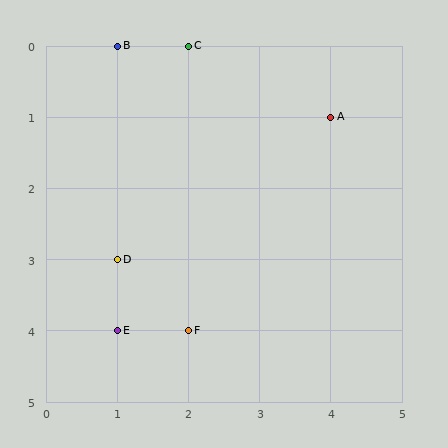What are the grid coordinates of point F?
Point F is at grid coordinates (2, 4).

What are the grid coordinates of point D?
Point D is at grid coordinates (1, 3).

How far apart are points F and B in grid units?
Points F and B are 1 column and 4 rows apart (about 4.1 grid units diagonally).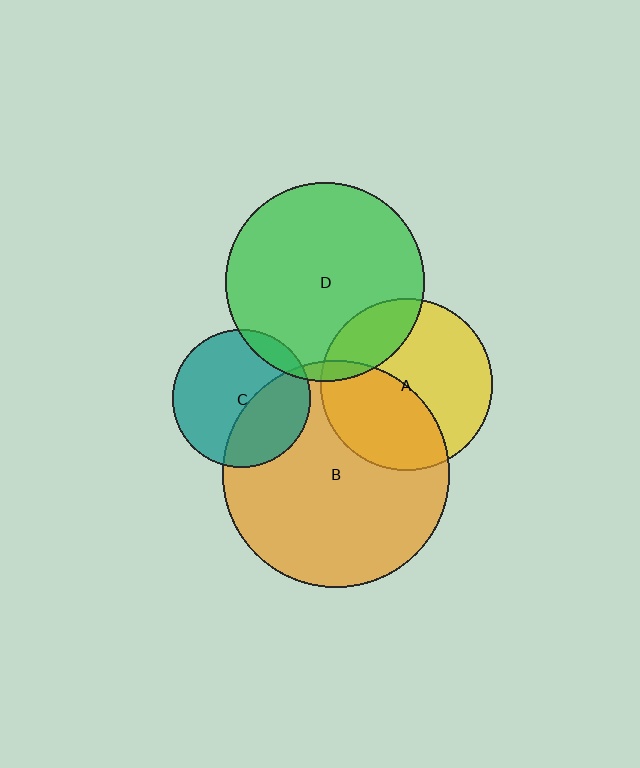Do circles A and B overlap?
Yes.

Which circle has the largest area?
Circle B (orange).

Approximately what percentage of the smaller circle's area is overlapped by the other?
Approximately 40%.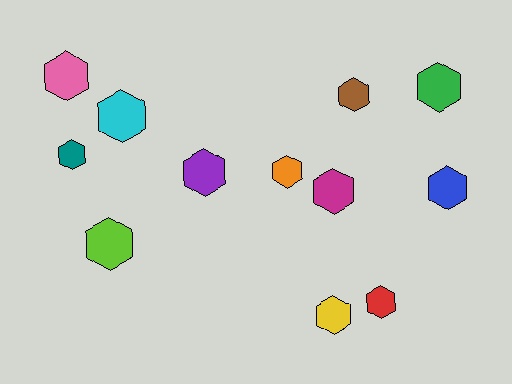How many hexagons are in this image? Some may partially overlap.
There are 12 hexagons.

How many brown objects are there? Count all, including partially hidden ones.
There is 1 brown object.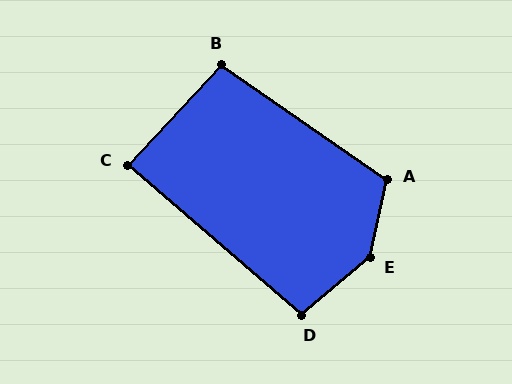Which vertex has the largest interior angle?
E, at approximately 142 degrees.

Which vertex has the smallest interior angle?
C, at approximately 87 degrees.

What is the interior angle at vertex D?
Approximately 99 degrees (obtuse).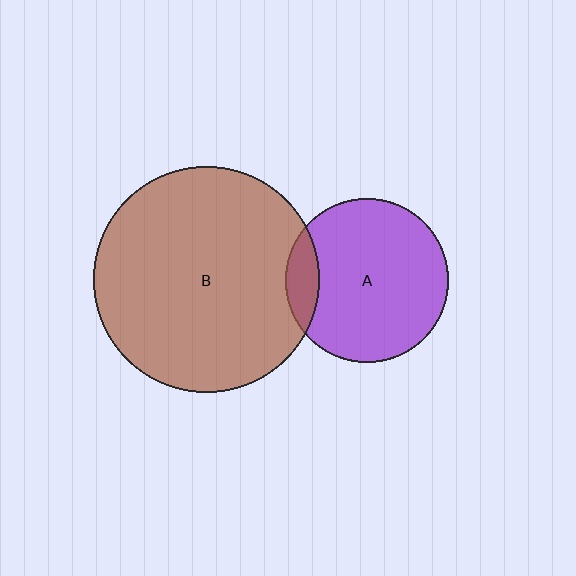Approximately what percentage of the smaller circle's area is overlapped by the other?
Approximately 10%.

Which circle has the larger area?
Circle B (brown).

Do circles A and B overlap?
Yes.